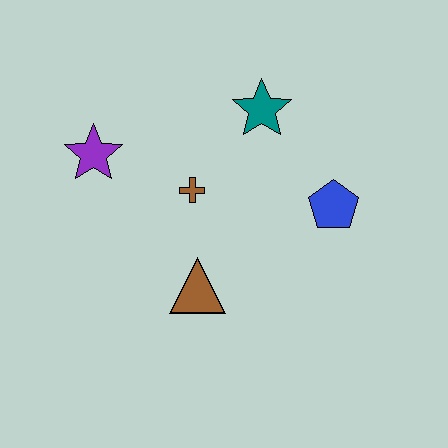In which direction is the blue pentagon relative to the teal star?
The blue pentagon is below the teal star.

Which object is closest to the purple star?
The brown cross is closest to the purple star.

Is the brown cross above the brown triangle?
Yes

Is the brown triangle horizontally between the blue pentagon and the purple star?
Yes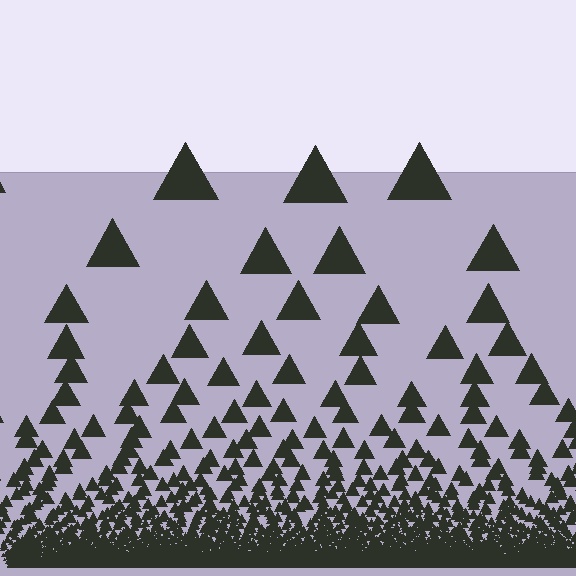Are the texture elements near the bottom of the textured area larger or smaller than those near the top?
Smaller. The gradient is inverted — elements near the bottom are smaller and denser.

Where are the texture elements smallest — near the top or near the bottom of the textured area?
Near the bottom.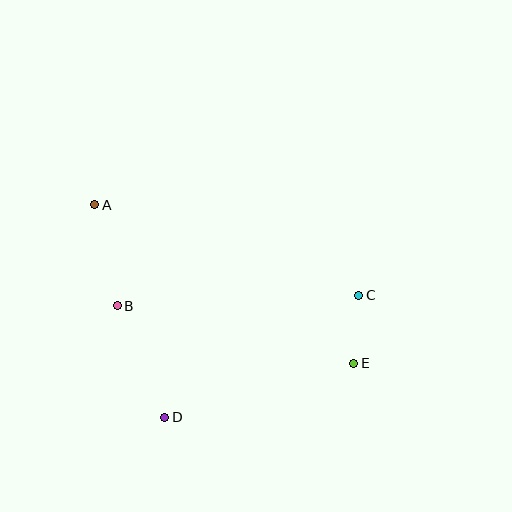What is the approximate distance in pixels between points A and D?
The distance between A and D is approximately 224 pixels.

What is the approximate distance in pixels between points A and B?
The distance between A and B is approximately 104 pixels.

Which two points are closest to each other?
Points C and E are closest to each other.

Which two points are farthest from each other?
Points A and E are farthest from each other.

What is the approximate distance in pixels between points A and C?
The distance between A and C is approximately 279 pixels.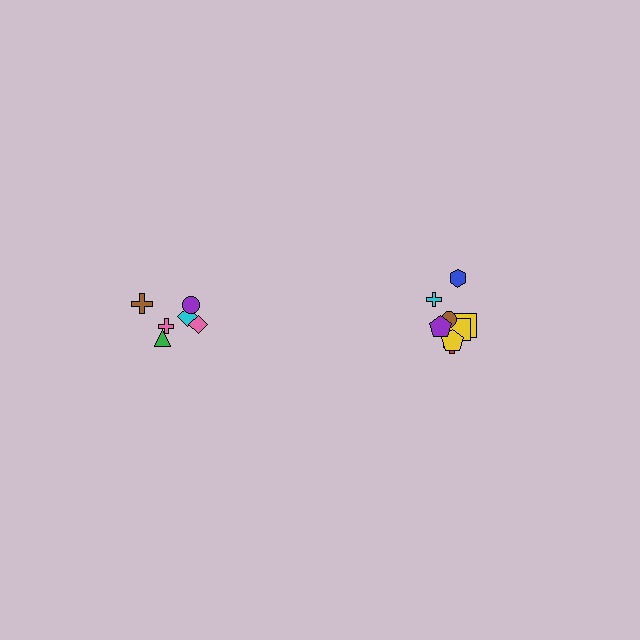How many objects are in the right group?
There are 8 objects.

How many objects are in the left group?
There are 6 objects.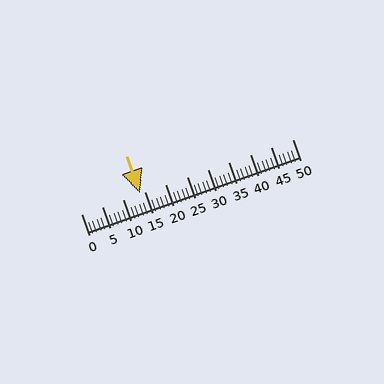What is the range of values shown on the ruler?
The ruler shows values from 0 to 50.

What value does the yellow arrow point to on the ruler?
The yellow arrow points to approximately 14.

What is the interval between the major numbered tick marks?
The major tick marks are spaced 5 units apart.